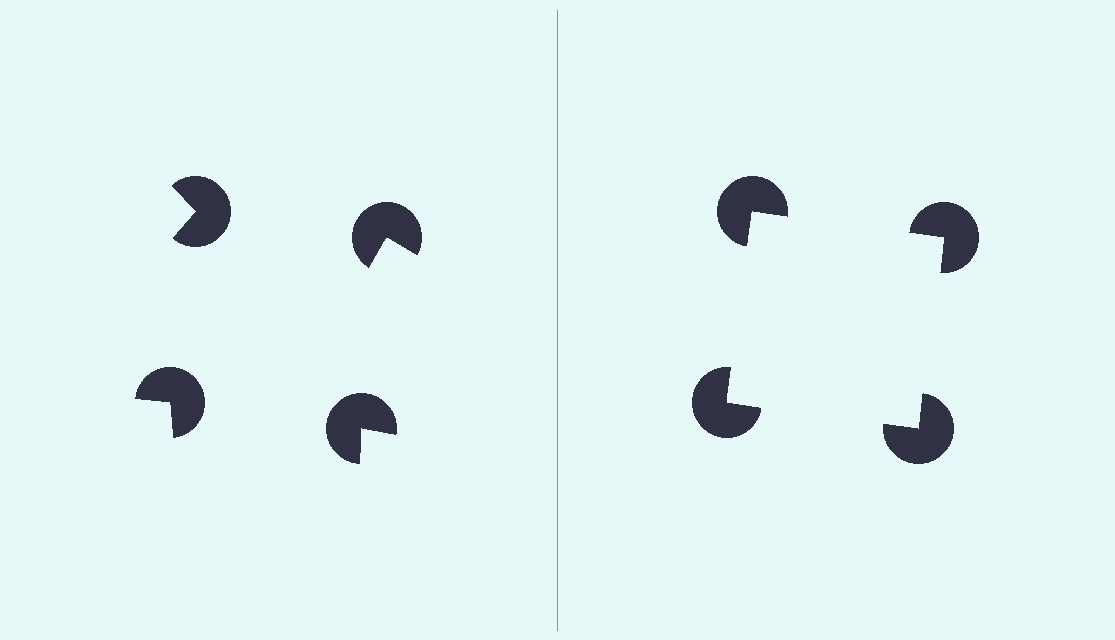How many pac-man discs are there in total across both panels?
8 — 4 on each side.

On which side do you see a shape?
An illusory square appears on the right side. On the left side the wedge cuts are rotated, so no coherent shape forms.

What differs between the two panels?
The pac-man discs are positioned identically on both sides; only the wedge orientations differ. On the right they align to a square; on the left they are misaligned.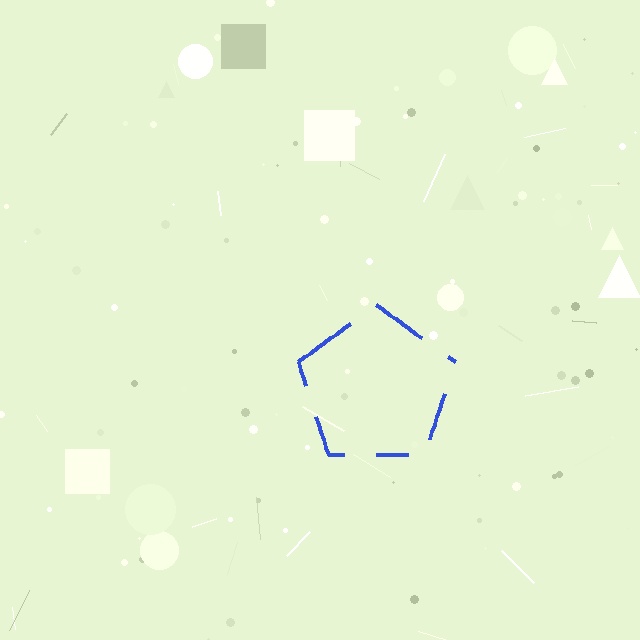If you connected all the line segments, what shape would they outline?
They would outline a pentagon.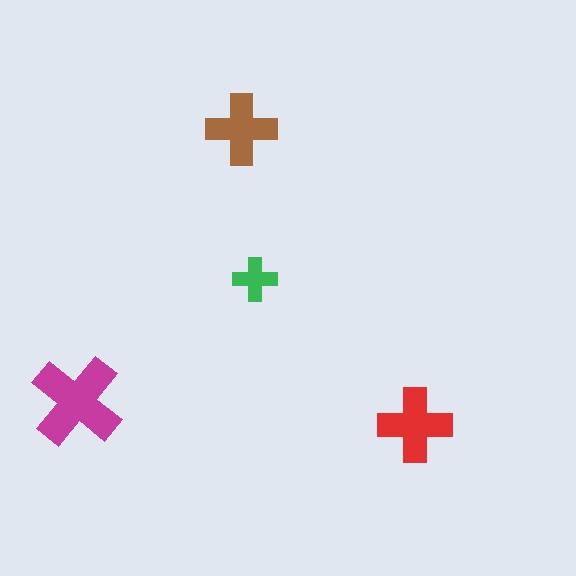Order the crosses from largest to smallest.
the magenta one, the red one, the brown one, the green one.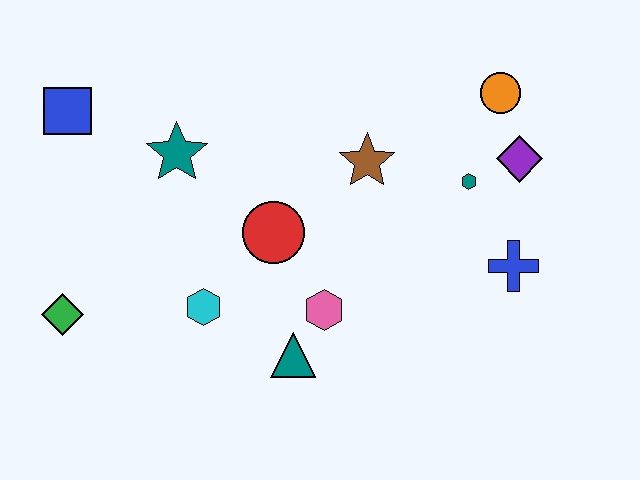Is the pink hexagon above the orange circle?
No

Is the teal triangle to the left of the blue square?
No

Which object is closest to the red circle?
The pink hexagon is closest to the red circle.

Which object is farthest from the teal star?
The blue cross is farthest from the teal star.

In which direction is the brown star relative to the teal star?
The brown star is to the right of the teal star.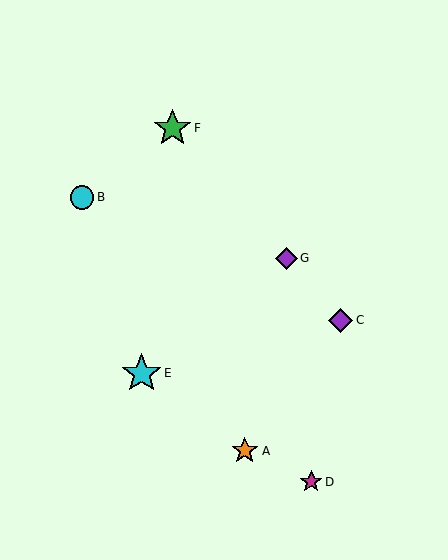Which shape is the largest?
The cyan star (labeled E) is the largest.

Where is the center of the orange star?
The center of the orange star is at (245, 451).